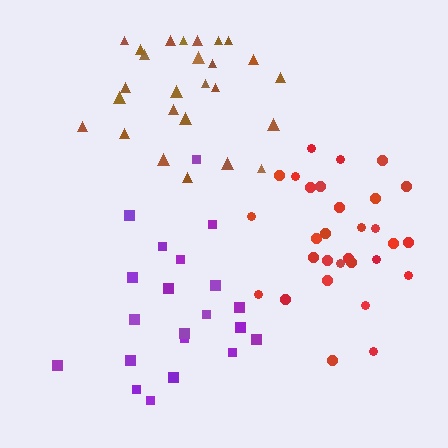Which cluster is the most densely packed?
Red.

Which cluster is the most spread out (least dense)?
Purple.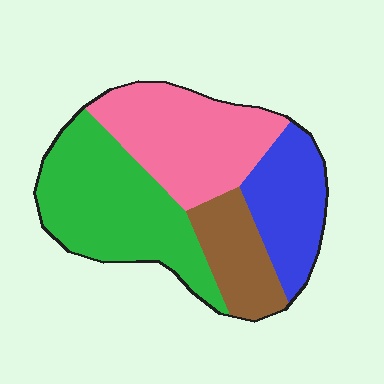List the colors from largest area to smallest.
From largest to smallest: green, pink, blue, brown.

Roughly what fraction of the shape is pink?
Pink takes up about one third (1/3) of the shape.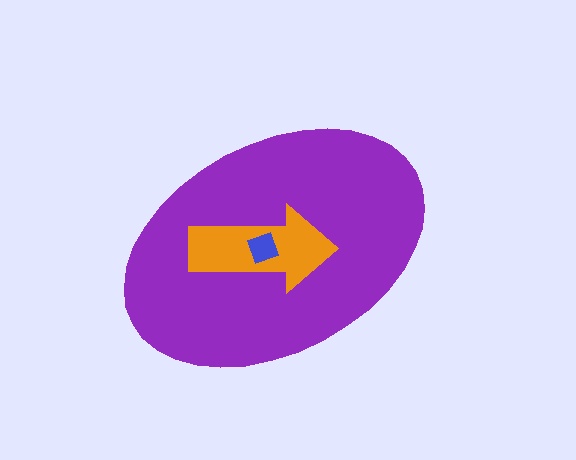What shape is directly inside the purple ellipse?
The orange arrow.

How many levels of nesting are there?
3.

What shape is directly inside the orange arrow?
The blue diamond.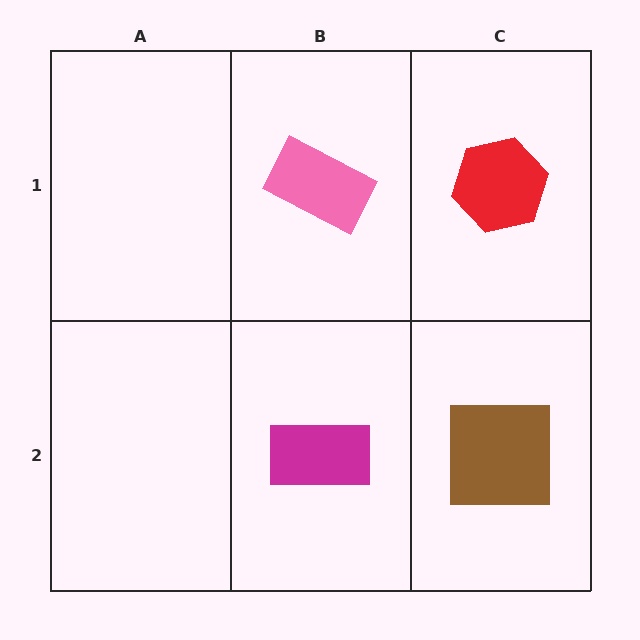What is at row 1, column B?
A pink rectangle.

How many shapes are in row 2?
2 shapes.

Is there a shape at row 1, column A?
No, that cell is empty.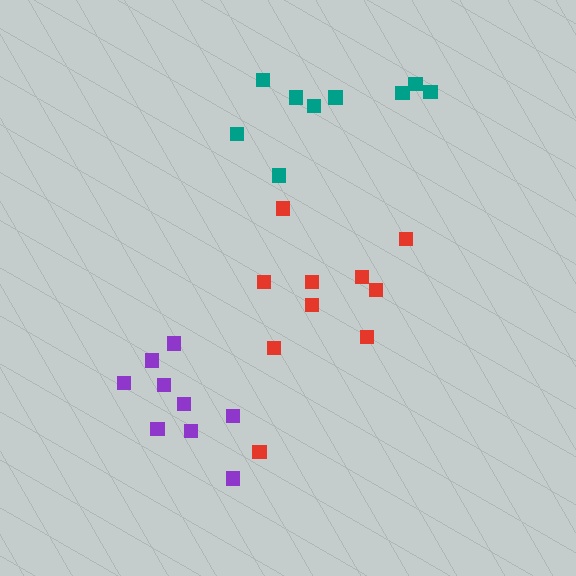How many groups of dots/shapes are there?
There are 3 groups.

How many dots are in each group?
Group 1: 9 dots, Group 2: 9 dots, Group 3: 10 dots (28 total).